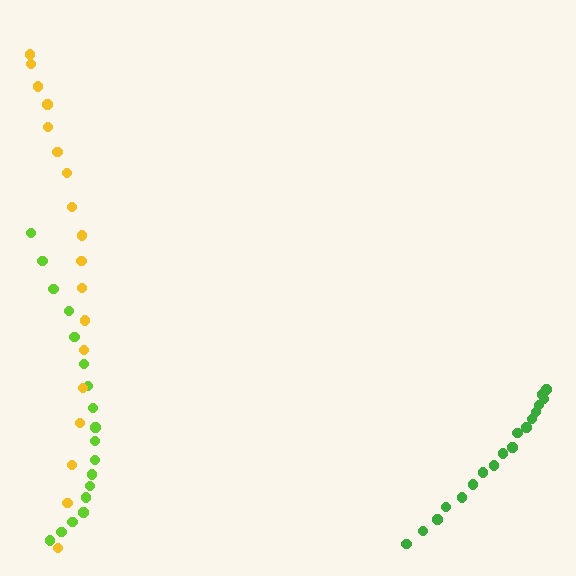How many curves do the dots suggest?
There are 3 distinct paths.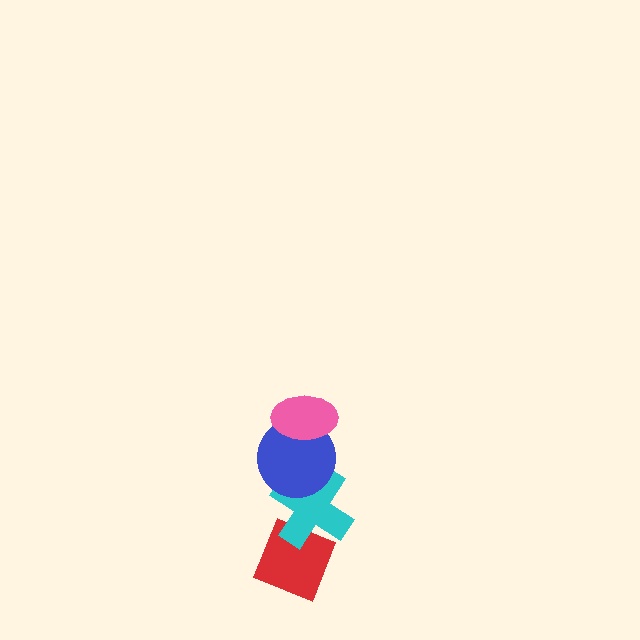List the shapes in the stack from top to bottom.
From top to bottom: the pink ellipse, the blue circle, the cyan cross, the red diamond.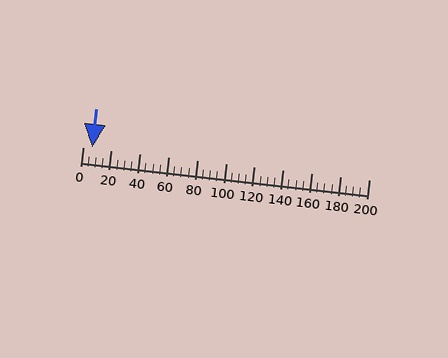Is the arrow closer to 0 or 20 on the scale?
The arrow is closer to 0.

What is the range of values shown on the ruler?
The ruler shows values from 0 to 200.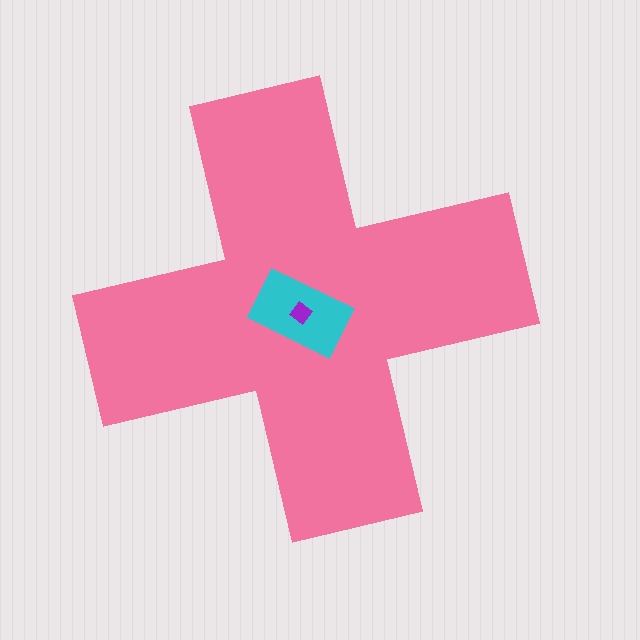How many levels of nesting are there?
3.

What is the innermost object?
The purple diamond.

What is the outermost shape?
The pink cross.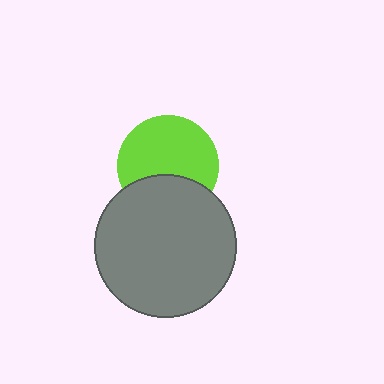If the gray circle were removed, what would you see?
You would see the complete lime circle.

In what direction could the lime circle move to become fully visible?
The lime circle could move up. That would shift it out from behind the gray circle entirely.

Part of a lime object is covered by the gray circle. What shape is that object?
It is a circle.